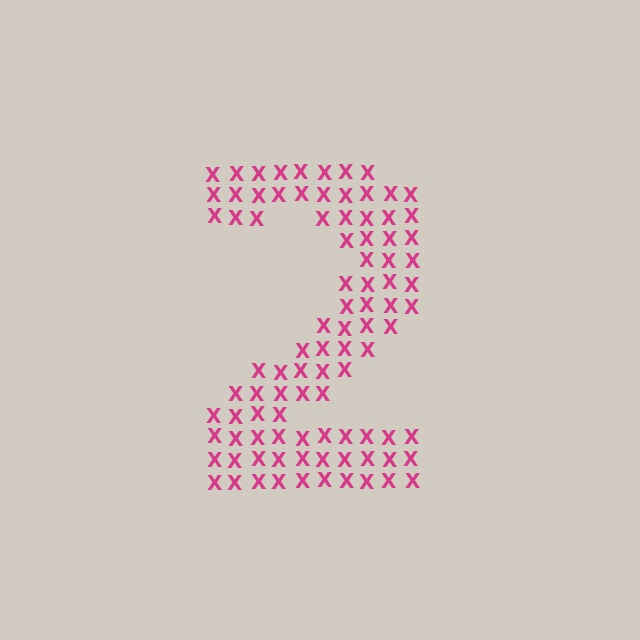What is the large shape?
The large shape is the digit 2.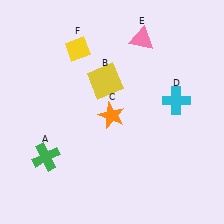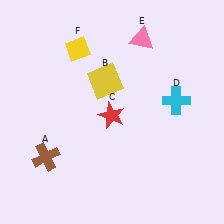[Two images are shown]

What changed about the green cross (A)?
In Image 1, A is green. In Image 2, it changed to brown.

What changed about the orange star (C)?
In Image 1, C is orange. In Image 2, it changed to red.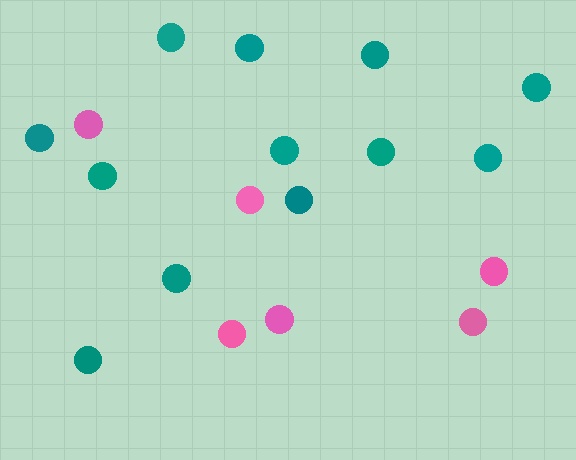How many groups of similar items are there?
There are 2 groups: one group of pink circles (6) and one group of teal circles (12).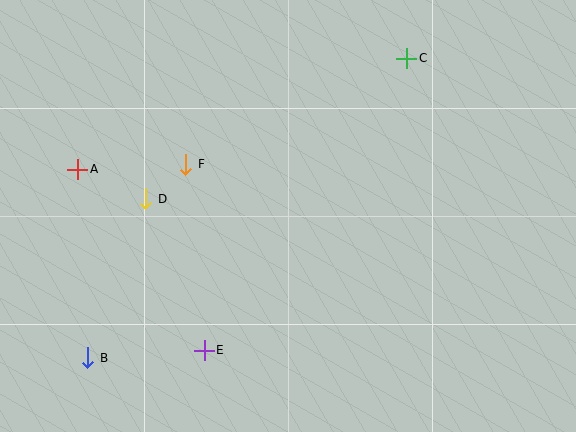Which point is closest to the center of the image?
Point F at (186, 164) is closest to the center.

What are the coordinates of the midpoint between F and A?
The midpoint between F and A is at (132, 167).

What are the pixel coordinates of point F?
Point F is at (186, 164).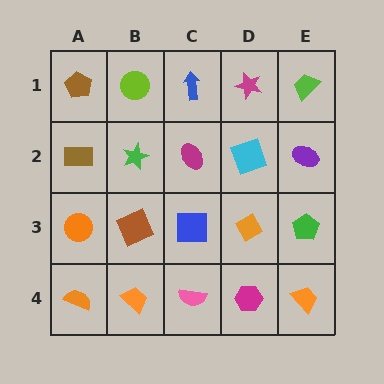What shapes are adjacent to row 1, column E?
A purple ellipse (row 2, column E), a magenta star (row 1, column D).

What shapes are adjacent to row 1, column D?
A cyan square (row 2, column D), a blue arrow (row 1, column C), a lime trapezoid (row 1, column E).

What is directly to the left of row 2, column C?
A green star.